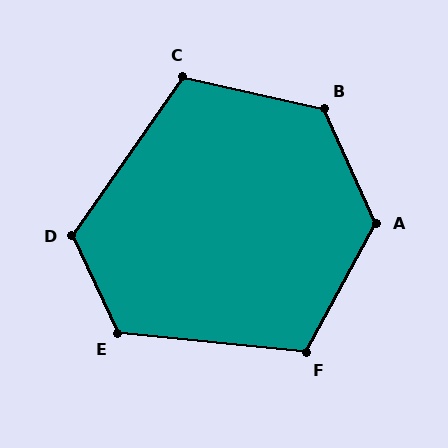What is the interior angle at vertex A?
Approximately 127 degrees (obtuse).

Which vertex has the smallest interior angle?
C, at approximately 112 degrees.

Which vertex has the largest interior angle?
B, at approximately 127 degrees.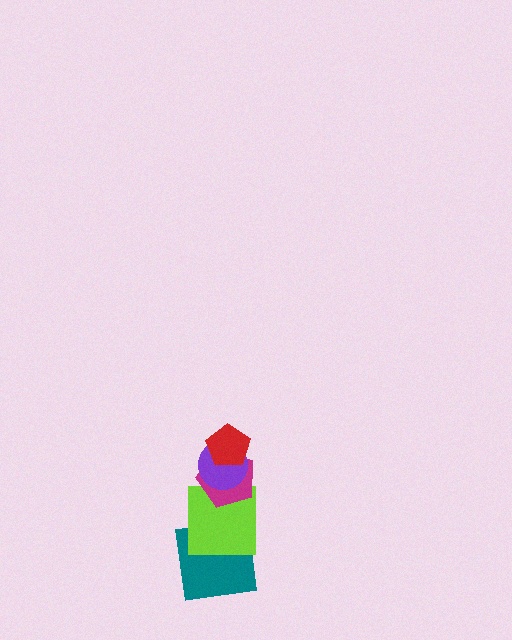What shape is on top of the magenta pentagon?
The purple circle is on top of the magenta pentagon.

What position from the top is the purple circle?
The purple circle is 2nd from the top.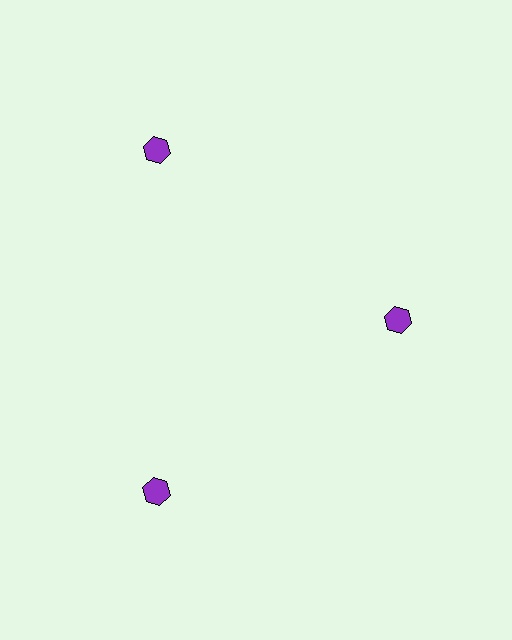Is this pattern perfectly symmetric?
No. The 3 purple hexagons are arranged in a ring, but one element near the 3 o'clock position is pulled inward toward the center, breaking the 3-fold rotational symmetry.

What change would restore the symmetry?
The symmetry would be restored by moving it outward, back onto the ring so that all 3 hexagons sit at equal angles and equal distance from the center.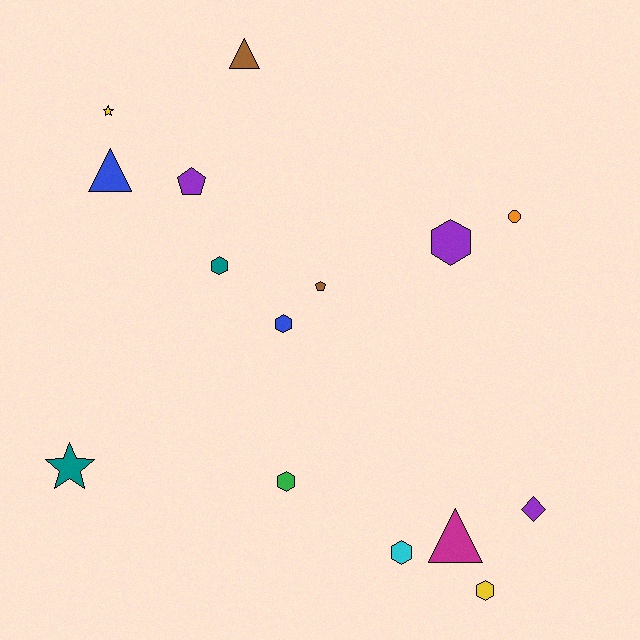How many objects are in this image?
There are 15 objects.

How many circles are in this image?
There is 1 circle.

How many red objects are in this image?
There are no red objects.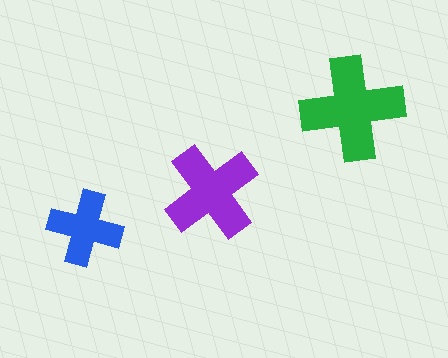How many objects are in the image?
There are 3 objects in the image.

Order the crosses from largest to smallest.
the green one, the purple one, the blue one.